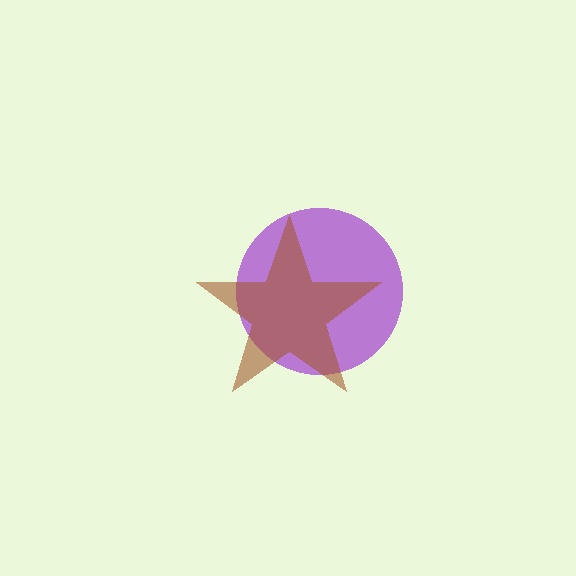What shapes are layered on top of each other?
The layered shapes are: a purple circle, a brown star.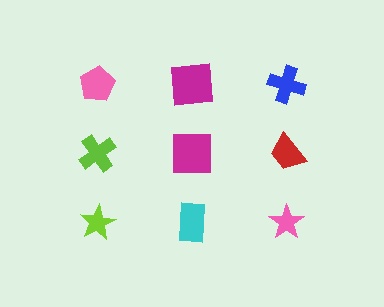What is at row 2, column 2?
A magenta square.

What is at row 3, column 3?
A pink star.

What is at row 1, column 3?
A blue cross.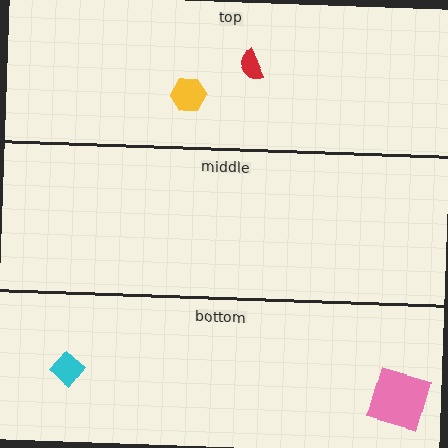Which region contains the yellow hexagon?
The top region.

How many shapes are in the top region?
2.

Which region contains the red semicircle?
The top region.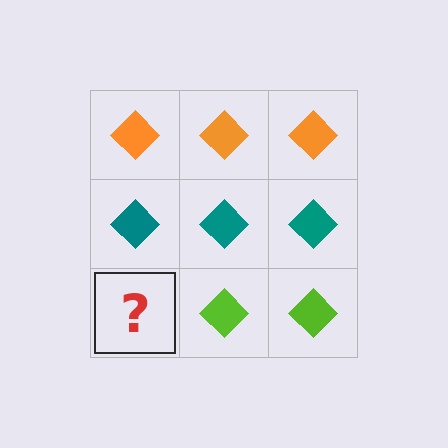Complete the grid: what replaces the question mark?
The question mark should be replaced with a lime diamond.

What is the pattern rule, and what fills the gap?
The rule is that each row has a consistent color. The gap should be filled with a lime diamond.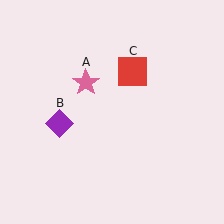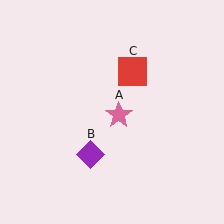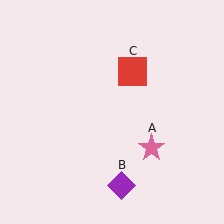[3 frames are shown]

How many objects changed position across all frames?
2 objects changed position: pink star (object A), purple diamond (object B).